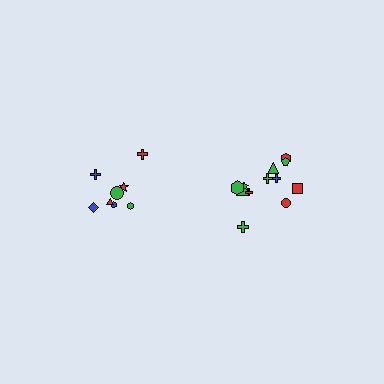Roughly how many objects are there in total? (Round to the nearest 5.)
Roughly 20 objects in total.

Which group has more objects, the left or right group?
The right group.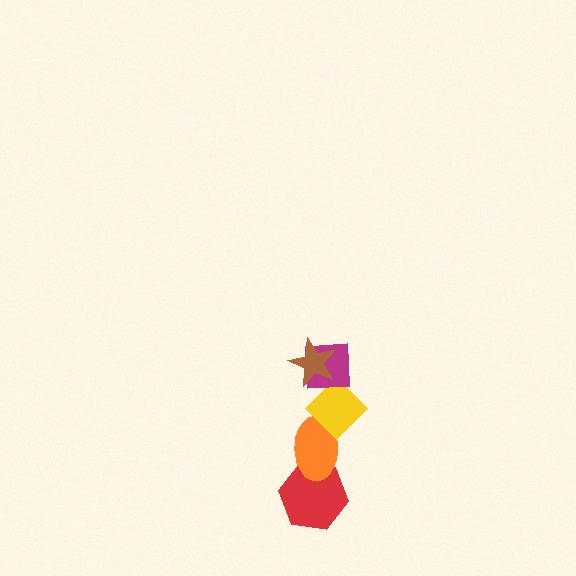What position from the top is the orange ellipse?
The orange ellipse is 4th from the top.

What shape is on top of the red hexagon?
The orange ellipse is on top of the red hexagon.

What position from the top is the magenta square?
The magenta square is 2nd from the top.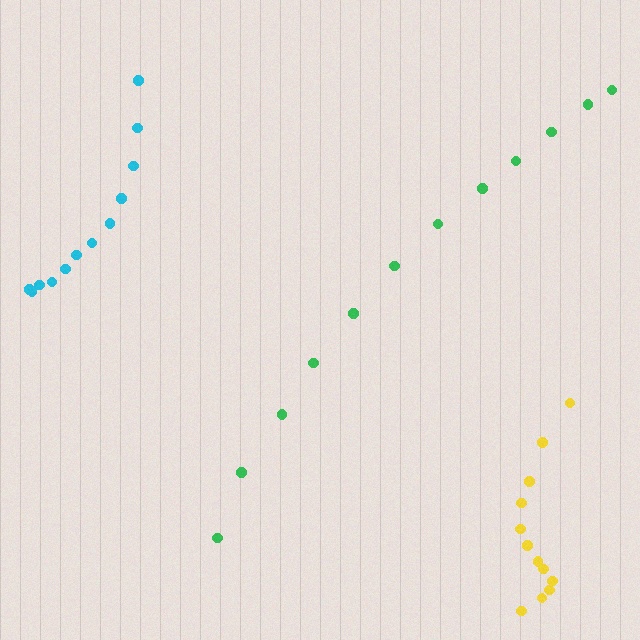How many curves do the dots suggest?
There are 3 distinct paths.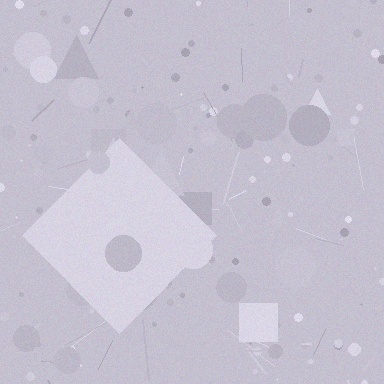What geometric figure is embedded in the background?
A diamond is embedded in the background.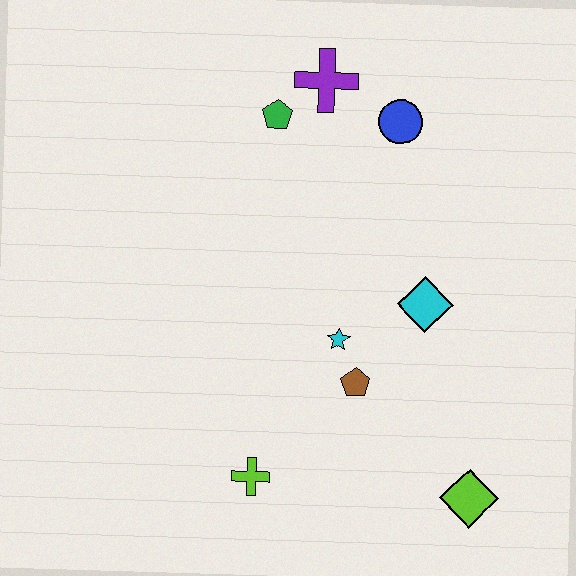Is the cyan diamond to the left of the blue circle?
No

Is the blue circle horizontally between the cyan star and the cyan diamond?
Yes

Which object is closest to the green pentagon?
The purple cross is closest to the green pentagon.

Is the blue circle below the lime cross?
No